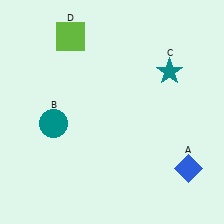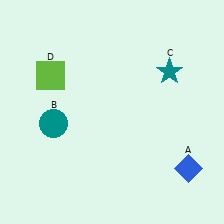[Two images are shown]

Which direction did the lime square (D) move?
The lime square (D) moved down.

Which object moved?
The lime square (D) moved down.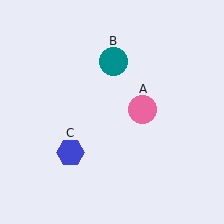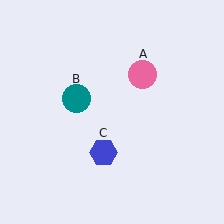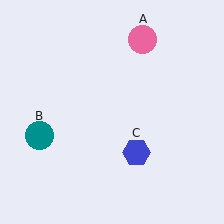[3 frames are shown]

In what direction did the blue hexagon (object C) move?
The blue hexagon (object C) moved right.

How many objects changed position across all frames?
3 objects changed position: pink circle (object A), teal circle (object B), blue hexagon (object C).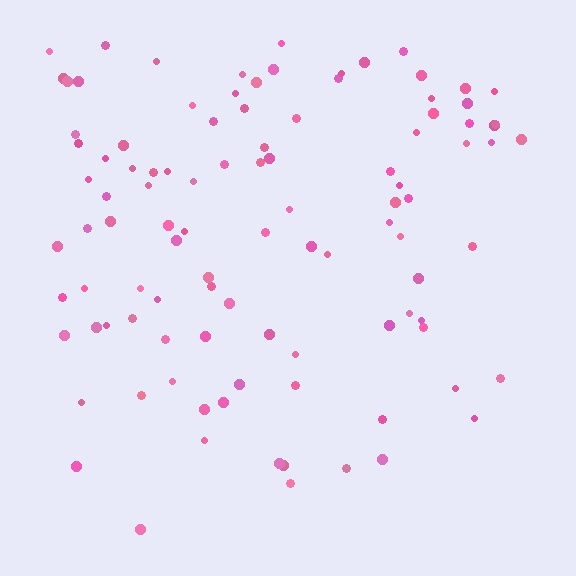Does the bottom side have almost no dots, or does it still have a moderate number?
Still a moderate number, just noticeably fewer than the top.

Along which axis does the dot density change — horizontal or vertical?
Vertical.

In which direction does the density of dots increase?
From bottom to top, with the top side densest.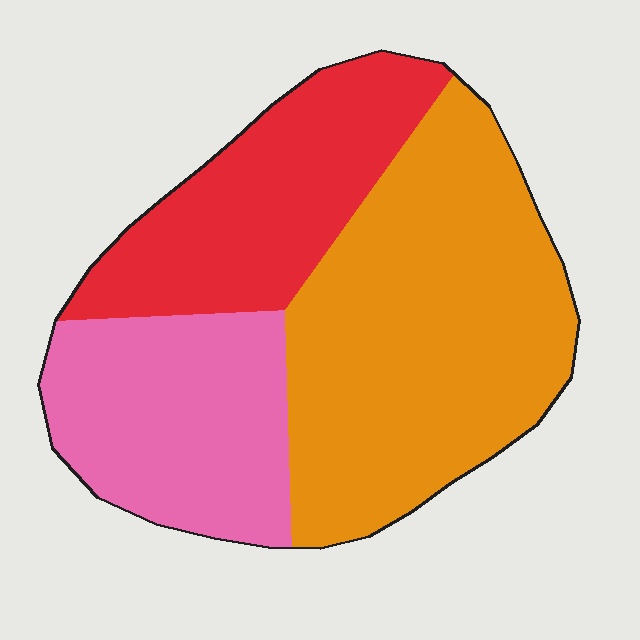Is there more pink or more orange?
Orange.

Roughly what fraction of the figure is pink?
Pink covers about 25% of the figure.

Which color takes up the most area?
Orange, at roughly 50%.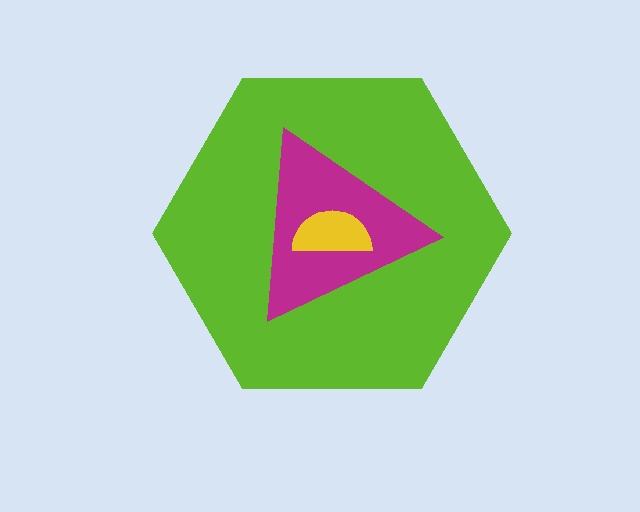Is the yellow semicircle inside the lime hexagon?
Yes.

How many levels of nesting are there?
3.